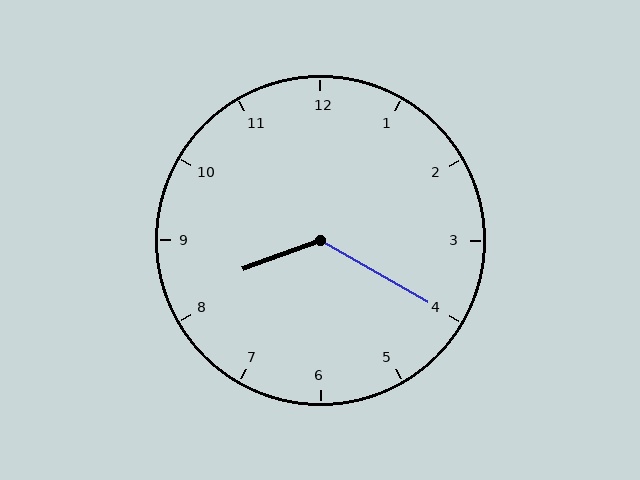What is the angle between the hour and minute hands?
Approximately 130 degrees.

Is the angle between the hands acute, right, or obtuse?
It is obtuse.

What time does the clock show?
8:20.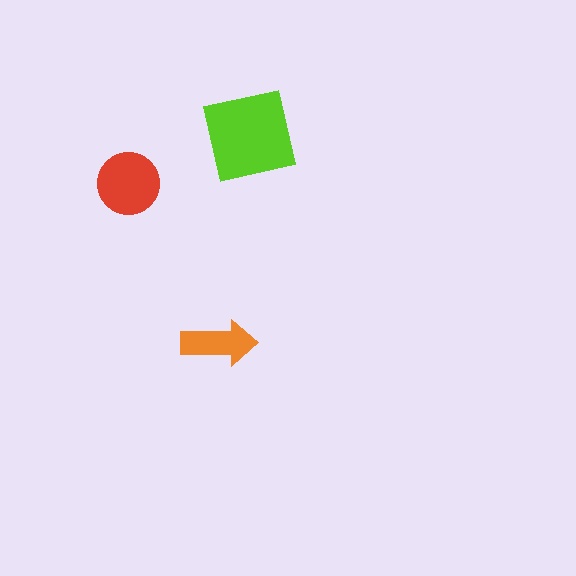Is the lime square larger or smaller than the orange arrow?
Larger.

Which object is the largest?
The lime square.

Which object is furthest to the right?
The lime square is rightmost.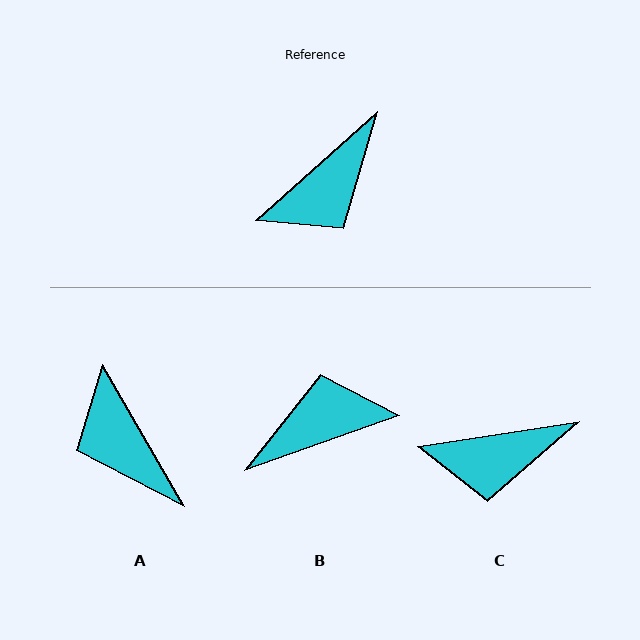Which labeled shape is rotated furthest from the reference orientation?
B, about 158 degrees away.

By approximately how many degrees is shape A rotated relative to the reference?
Approximately 102 degrees clockwise.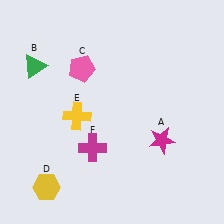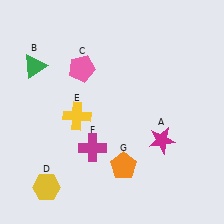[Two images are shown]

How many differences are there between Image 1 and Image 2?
There is 1 difference between the two images.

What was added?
An orange pentagon (G) was added in Image 2.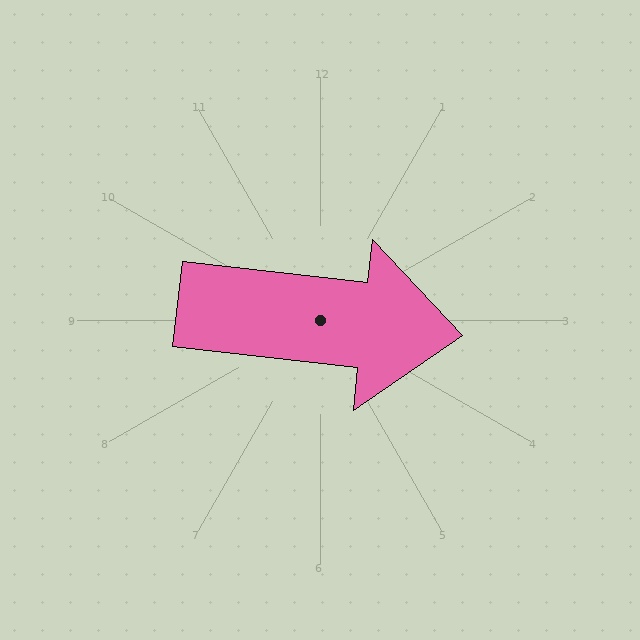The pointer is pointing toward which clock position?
Roughly 3 o'clock.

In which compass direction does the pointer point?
East.